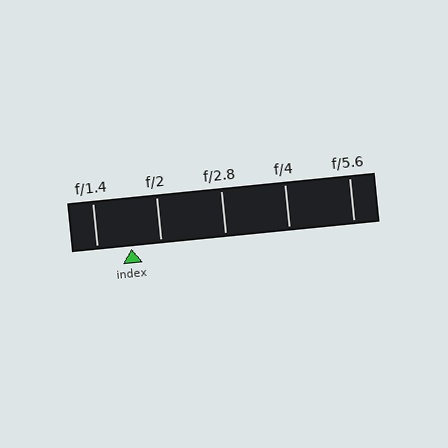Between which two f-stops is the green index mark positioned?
The index mark is between f/1.4 and f/2.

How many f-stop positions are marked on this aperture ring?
There are 5 f-stop positions marked.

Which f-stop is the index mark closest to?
The index mark is closest to f/2.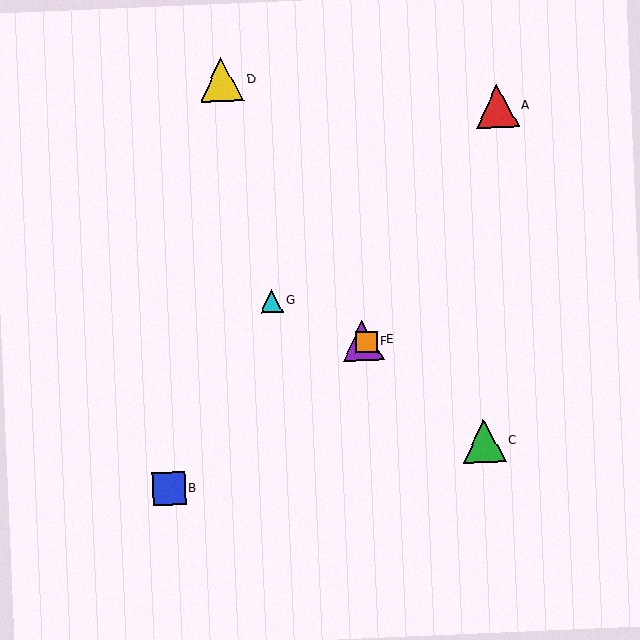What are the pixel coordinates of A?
Object A is at (497, 106).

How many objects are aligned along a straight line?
3 objects (E, F, G) are aligned along a straight line.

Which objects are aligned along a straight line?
Objects E, F, G are aligned along a straight line.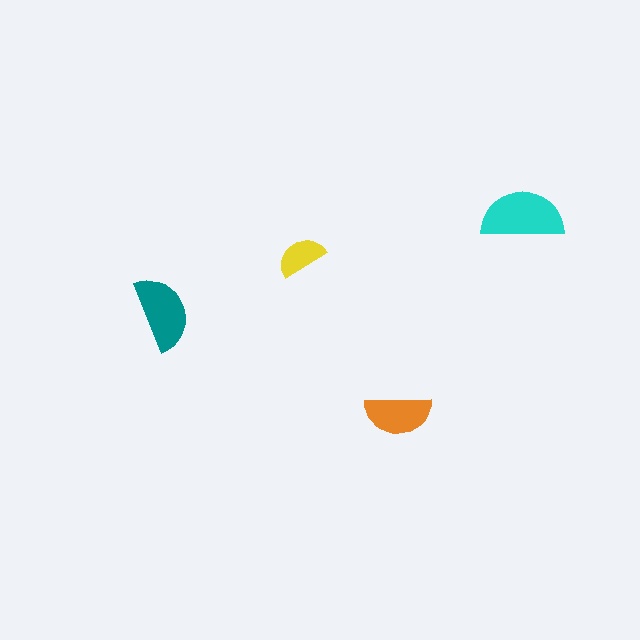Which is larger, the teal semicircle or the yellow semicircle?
The teal one.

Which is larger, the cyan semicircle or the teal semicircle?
The cyan one.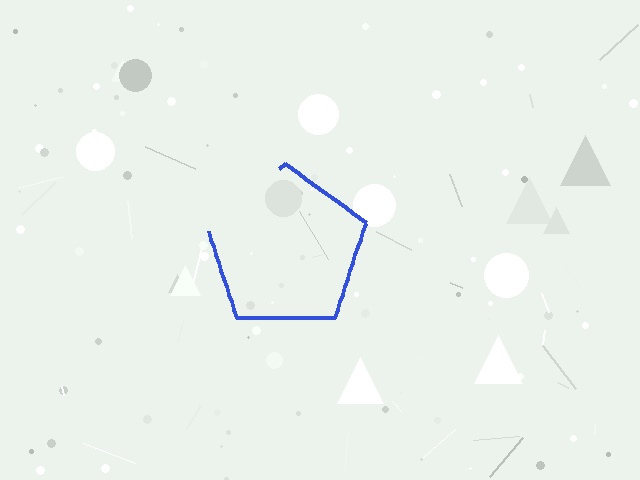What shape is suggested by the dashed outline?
The dashed outline suggests a pentagon.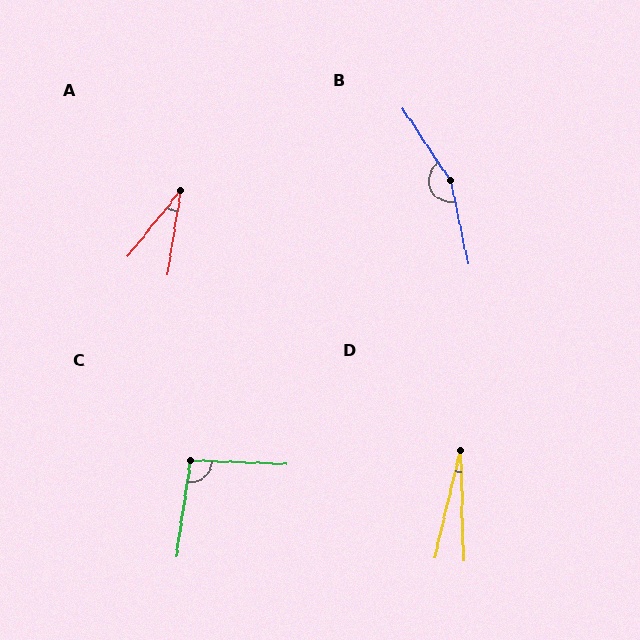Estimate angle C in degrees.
Approximately 96 degrees.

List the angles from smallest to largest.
D (16°), A (30°), C (96°), B (159°).